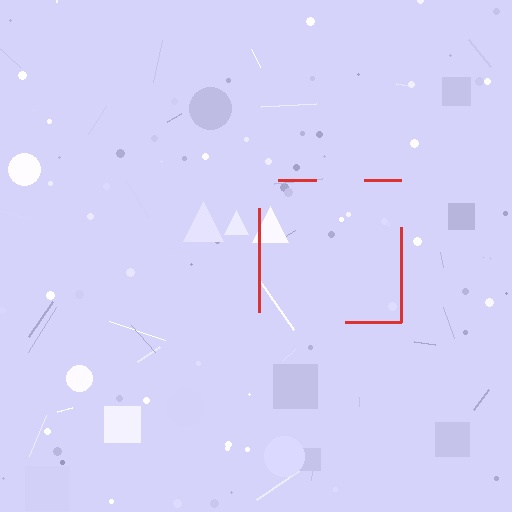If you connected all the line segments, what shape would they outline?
They would outline a square.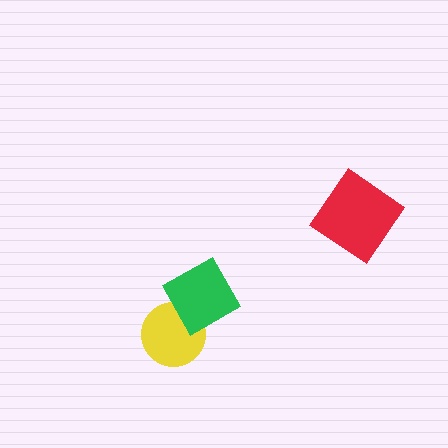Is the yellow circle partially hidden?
Yes, it is partially covered by another shape.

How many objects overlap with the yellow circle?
1 object overlaps with the yellow circle.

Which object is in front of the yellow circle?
The green diamond is in front of the yellow circle.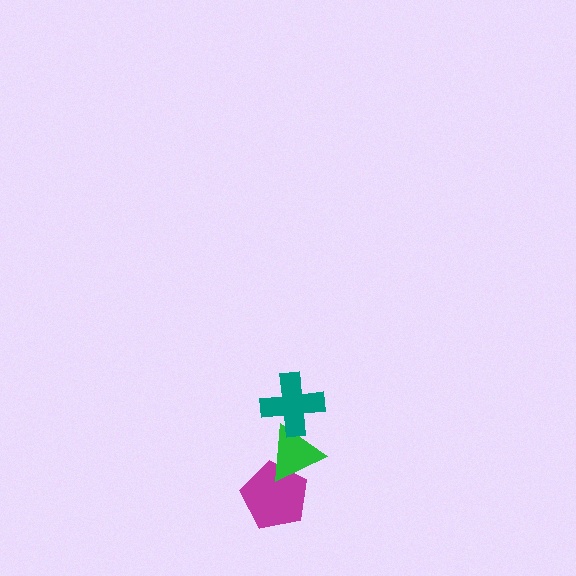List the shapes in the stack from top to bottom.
From top to bottom: the teal cross, the green triangle, the magenta pentagon.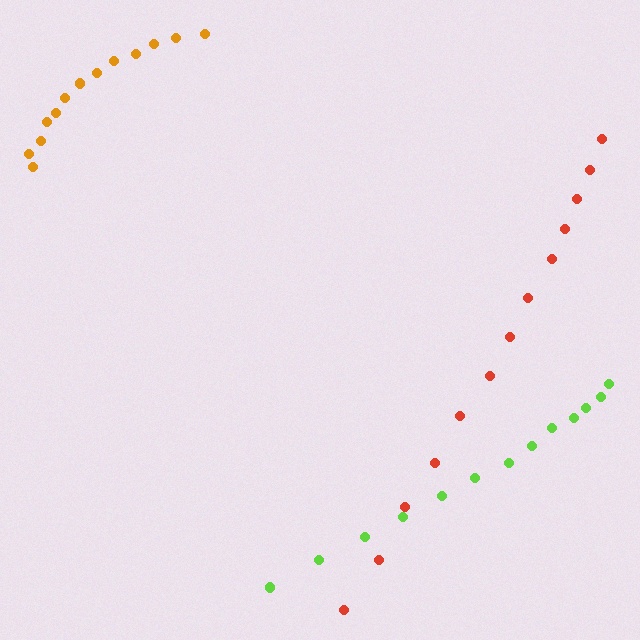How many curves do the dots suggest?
There are 3 distinct paths.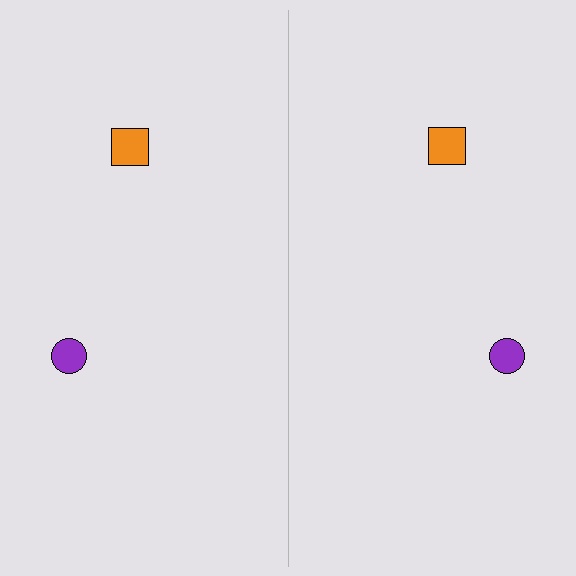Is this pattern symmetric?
Yes, this pattern has bilateral (reflection) symmetry.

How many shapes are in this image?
There are 4 shapes in this image.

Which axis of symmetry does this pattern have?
The pattern has a vertical axis of symmetry running through the center of the image.